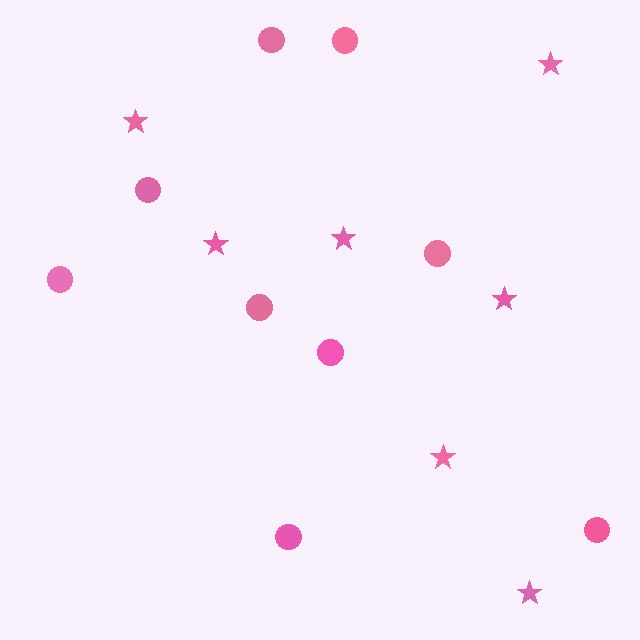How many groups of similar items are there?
There are 2 groups: one group of circles (9) and one group of stars (7).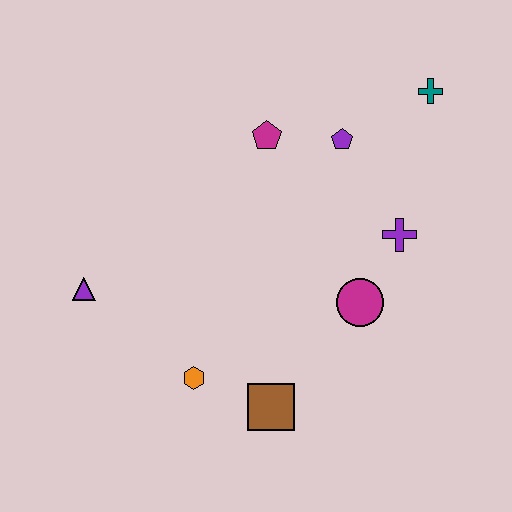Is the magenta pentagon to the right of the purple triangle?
Yes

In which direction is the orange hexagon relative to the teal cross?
The orange hexagon is below the teal cross.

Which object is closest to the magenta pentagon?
The purple pentagon is closest to the magenta pentagon.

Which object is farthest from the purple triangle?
The teal cross is farthest from the purple triangle.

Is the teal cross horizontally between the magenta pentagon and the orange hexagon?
No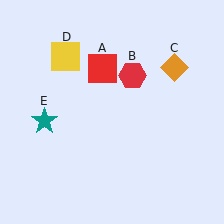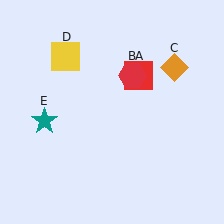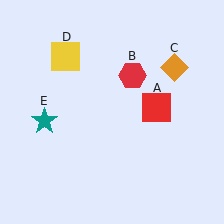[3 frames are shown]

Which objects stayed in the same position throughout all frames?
Red hexagon (object B) and orange diamond (object C) and yellow square (object D) and teal star (object E) remained stationary.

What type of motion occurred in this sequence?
The red square (object A) rotated clockwise around the center of the scene.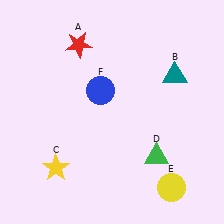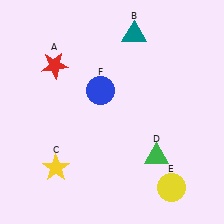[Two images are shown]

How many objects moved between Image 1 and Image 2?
2 objects moved between the two images.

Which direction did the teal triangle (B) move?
The teal triangle (B) moved up.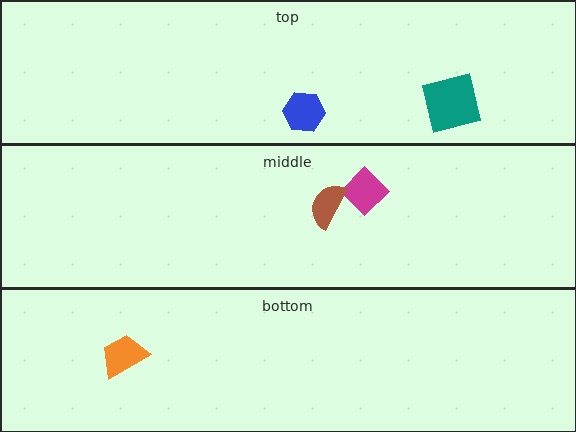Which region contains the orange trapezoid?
The bottom region.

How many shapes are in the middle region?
2.